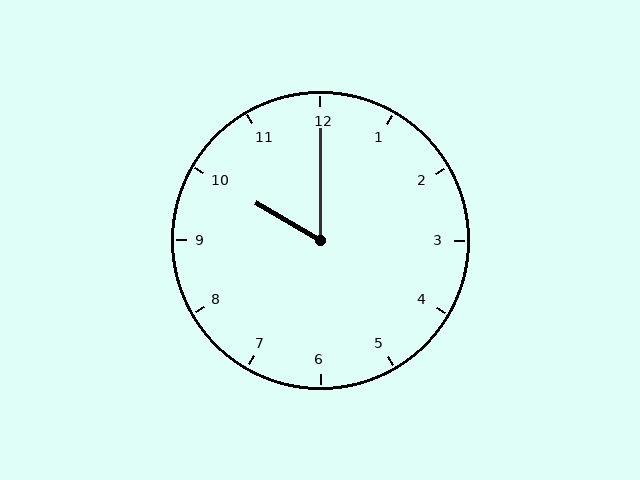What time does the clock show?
10:00.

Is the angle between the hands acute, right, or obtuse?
It is acute.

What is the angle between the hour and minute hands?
Approximately 60 degrees.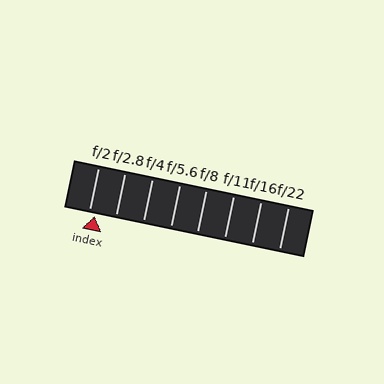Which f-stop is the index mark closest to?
The index mark is closest to f/2.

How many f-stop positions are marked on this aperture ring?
There are 8 f-stop positions marked.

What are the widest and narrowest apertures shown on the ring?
The widest aperture shown is f/2 and the narrowest is f/22.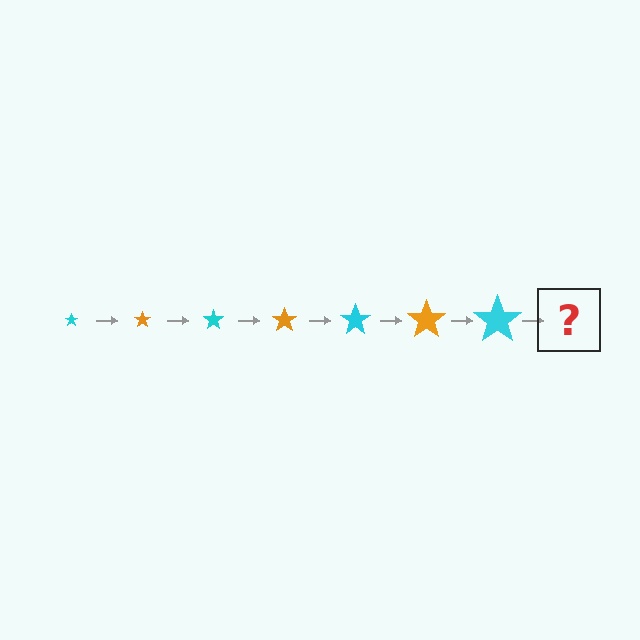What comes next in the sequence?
The next element should be an orange star, larger than the previous one.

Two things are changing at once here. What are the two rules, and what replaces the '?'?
The two rules are that the star grows larger each step and the color cycles through cyan and orange. The '?' should be an orange star, larger than the previous one.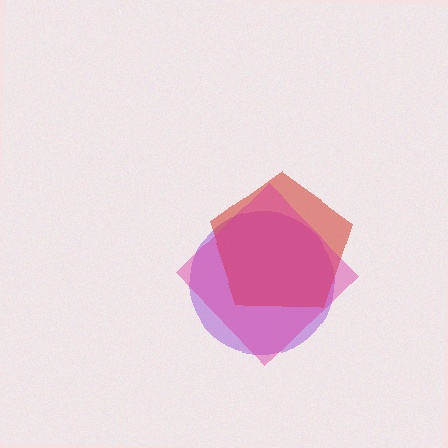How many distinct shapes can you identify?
There are 3 distinct shapes: a purple circle, a red pentagon, a magenta diamond.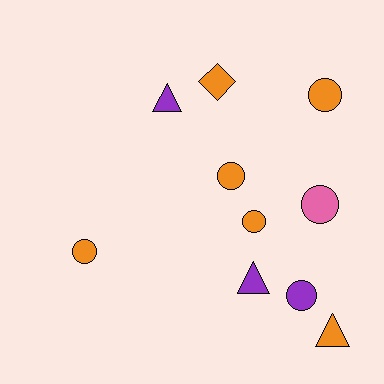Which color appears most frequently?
Orange, with 6 objects.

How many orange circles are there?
There are 4 orange circles.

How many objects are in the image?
There are 10 objects.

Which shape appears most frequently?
Circle, with 6 objects.